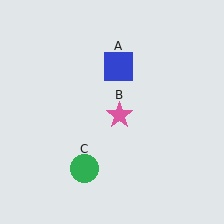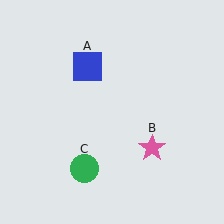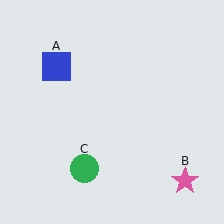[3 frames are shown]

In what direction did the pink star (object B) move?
The pink star (object B) moved down and to the right.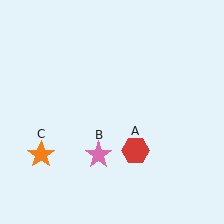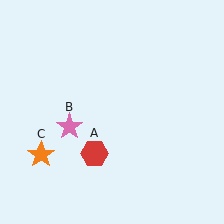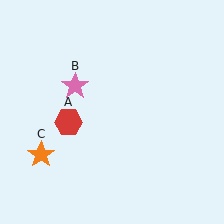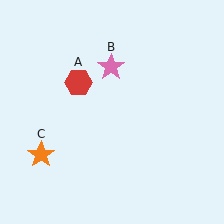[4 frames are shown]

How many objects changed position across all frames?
2 objects changed position: red hexagon (object A), pink star (object B).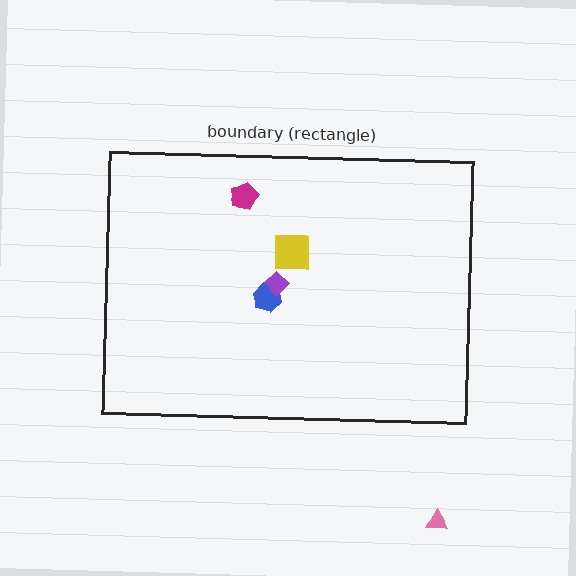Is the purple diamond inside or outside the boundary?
Inside.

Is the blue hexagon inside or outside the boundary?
Inside.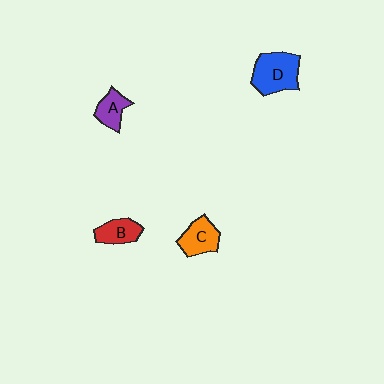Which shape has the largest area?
Shape D (blue).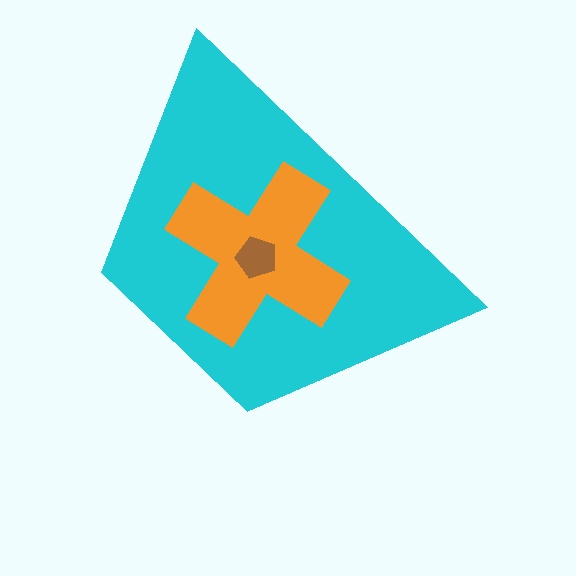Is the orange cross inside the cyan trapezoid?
Yes.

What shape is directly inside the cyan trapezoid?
The orange cross.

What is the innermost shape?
The brown pentagon.